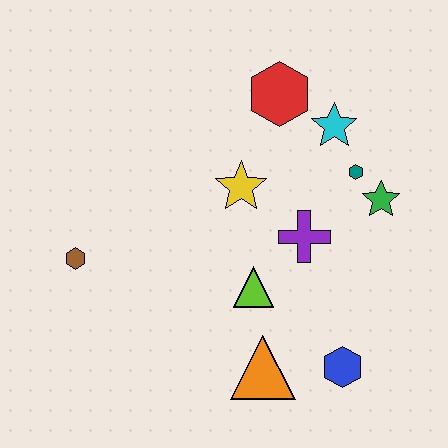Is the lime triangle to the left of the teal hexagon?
Yes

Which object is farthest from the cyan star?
The brown hexagon is farthest from the cyan star.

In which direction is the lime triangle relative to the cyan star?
The lime triangle is below the cyan star.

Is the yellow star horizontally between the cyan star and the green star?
No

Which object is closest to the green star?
The teal hexagon is closest to the green star.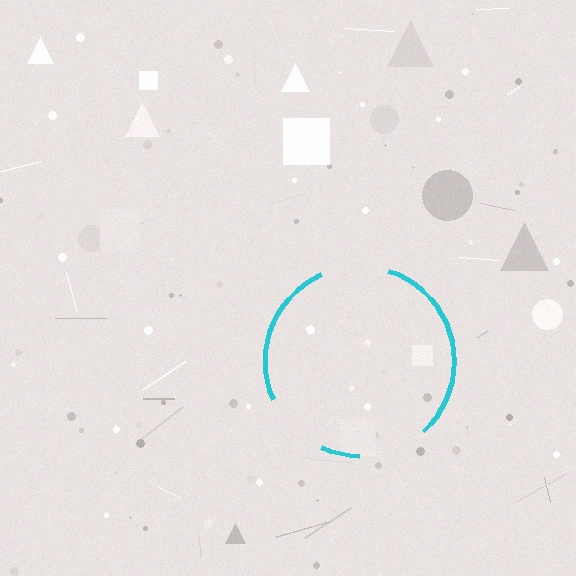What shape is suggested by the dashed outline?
The dashed outline suggests a circle.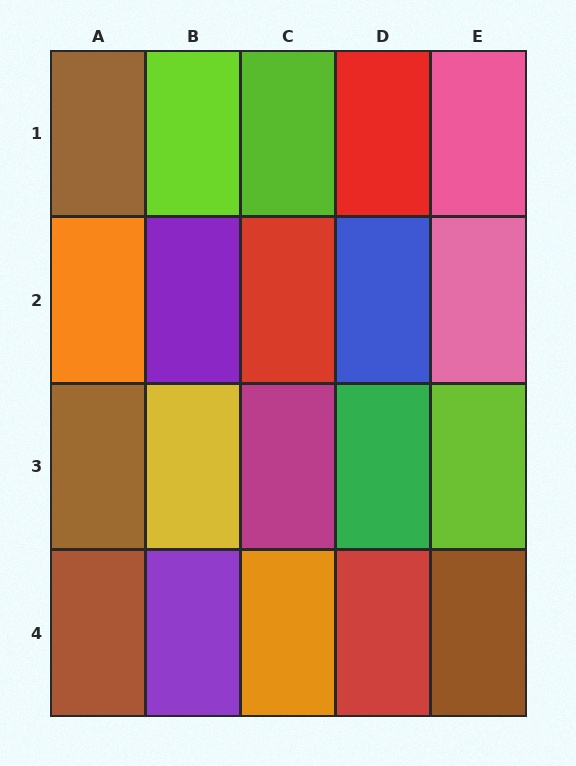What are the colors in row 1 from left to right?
Brown, lime, lime, red, pink.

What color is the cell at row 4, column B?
Purple.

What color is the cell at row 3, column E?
Lime.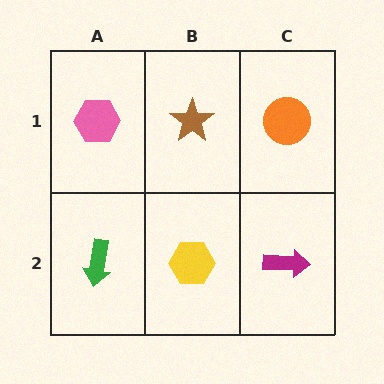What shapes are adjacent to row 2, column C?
An orange circle (row 1, column C), a yellow hexagon (row 2, column B).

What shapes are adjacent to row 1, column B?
A yellow hexagon (row 2, column B), a pink hexagon (row 1, column A), an orange circle (row 1, column C).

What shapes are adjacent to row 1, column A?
A green arrow (row 2, column A), a brown star (row 1, column B).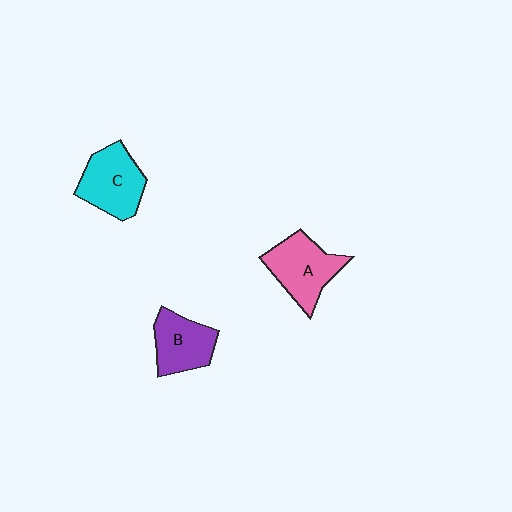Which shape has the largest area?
Shape A (pink).